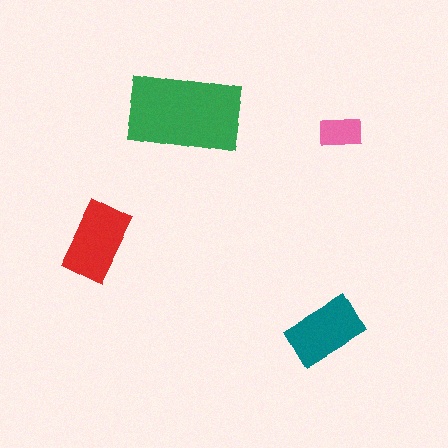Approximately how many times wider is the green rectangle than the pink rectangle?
About 2.5 times wider.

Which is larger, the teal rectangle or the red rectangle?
The red one.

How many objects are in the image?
There are 4 objects in the image.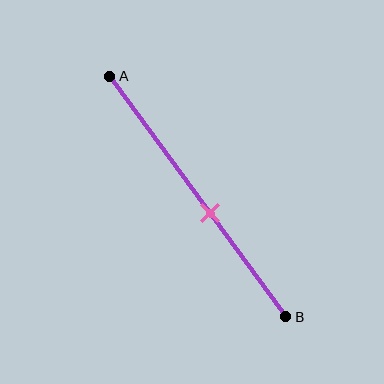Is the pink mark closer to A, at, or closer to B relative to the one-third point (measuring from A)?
The pink mark is closer to point B than the one-third point of segment AB.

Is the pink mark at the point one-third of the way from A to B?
No, the mark is at about 55% from A, not at the 33% one-third point.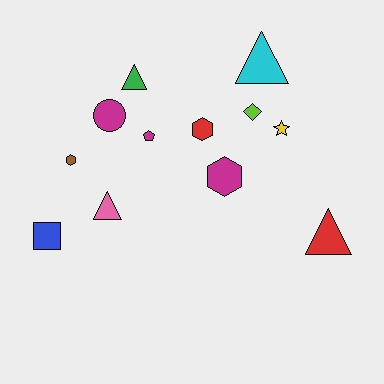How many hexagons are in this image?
There are 3 hexagons.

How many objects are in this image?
There are 12 objects.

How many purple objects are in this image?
There are no purple objects.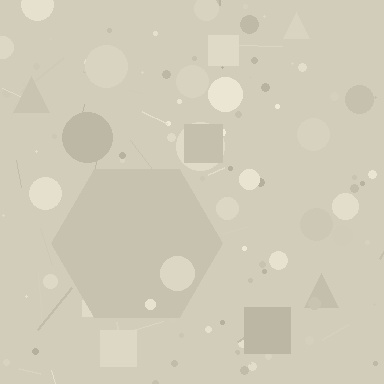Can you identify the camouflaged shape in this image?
The camouflaged shape is a hexagon.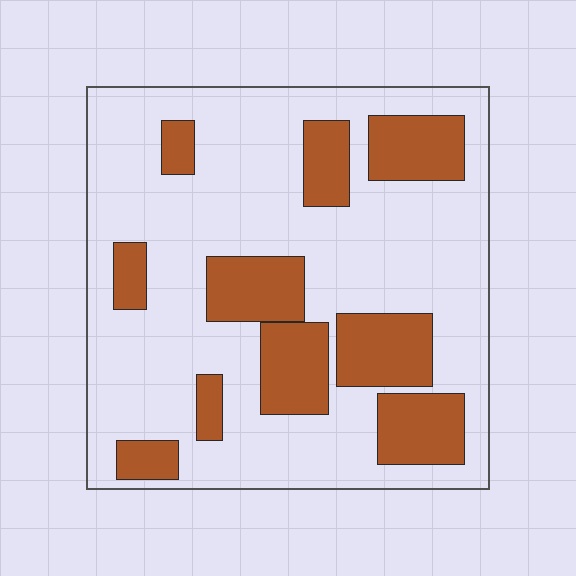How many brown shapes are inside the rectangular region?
10.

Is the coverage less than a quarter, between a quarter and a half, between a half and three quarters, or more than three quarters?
Between a quarter and a half.